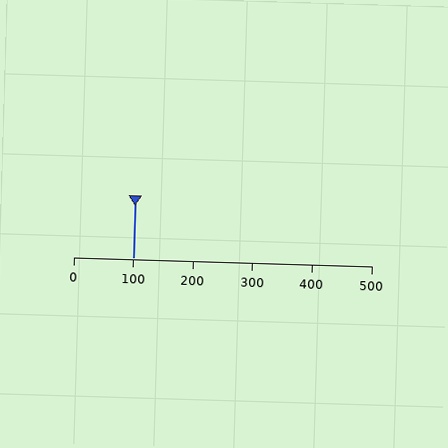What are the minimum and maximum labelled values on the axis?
The axis runs from 0 to 500.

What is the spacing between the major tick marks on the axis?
The major ticks are spaced 100 apart.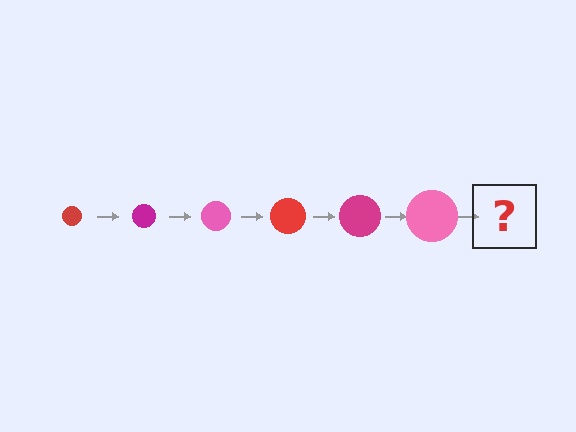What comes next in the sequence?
The next element should be a red circle, larger than the previous one.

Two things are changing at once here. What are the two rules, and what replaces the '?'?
The two rules are that the circle grows larger each step and the color cycles through red, magenta, and pink. The '?' should be a red circle, larger than the previous one.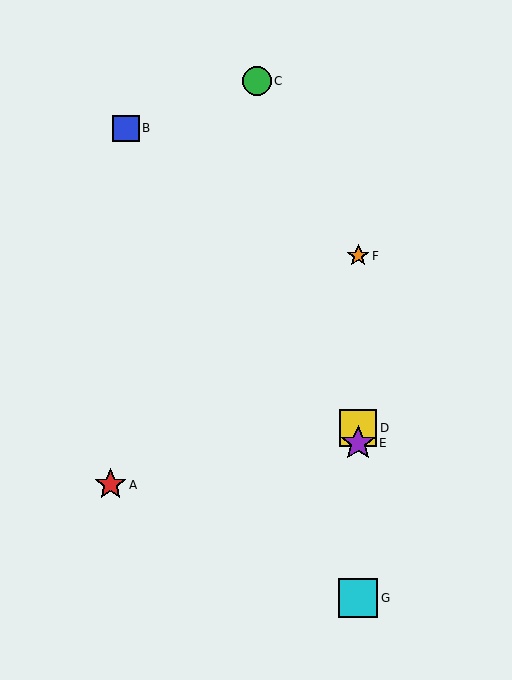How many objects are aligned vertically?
4 objects (D, E, F, G) are aligned vertically.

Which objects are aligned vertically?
Objects D, E, F, G are aligned vertically.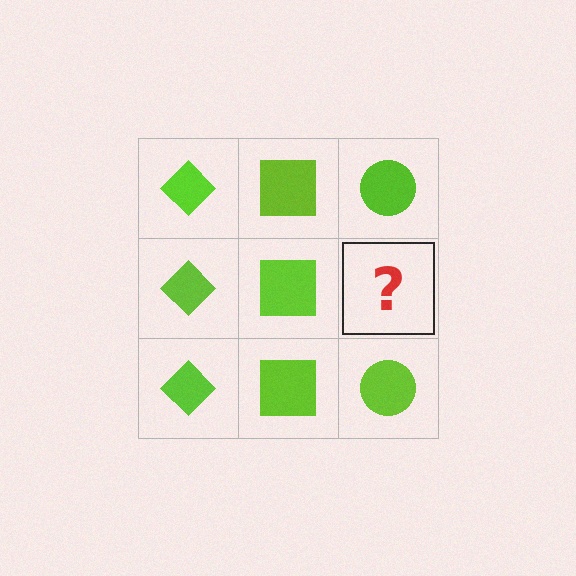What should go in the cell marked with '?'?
The missing cell should contain a lime circle.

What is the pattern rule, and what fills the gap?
The rule is that each column has a consistent shape. The gap should be filled with a lime circle.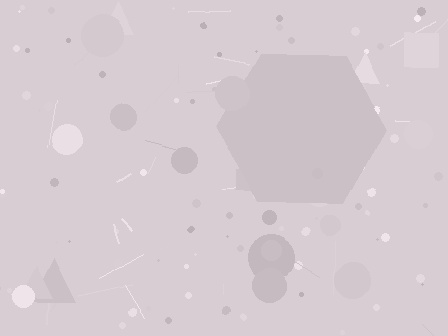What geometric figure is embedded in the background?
A hexagon is embedded in the background.